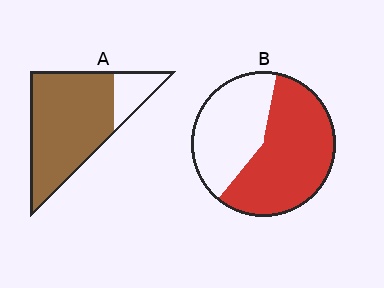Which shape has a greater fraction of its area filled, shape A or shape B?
Shape A.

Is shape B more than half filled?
Yes.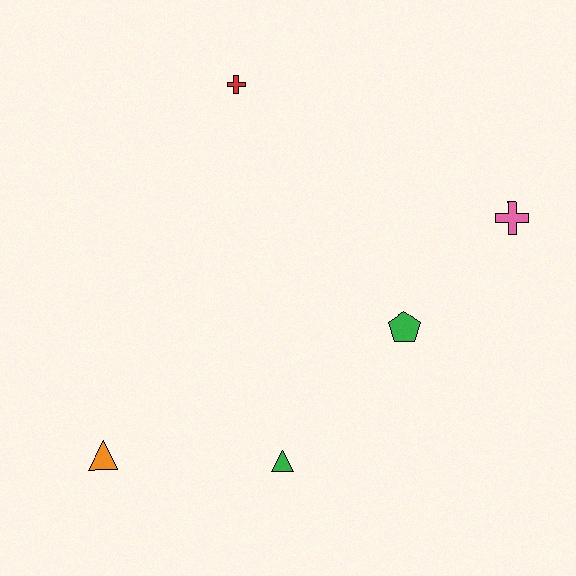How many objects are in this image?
There are 5 objects.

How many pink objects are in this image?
There is 1 pink object.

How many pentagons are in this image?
There is 1 pentagon.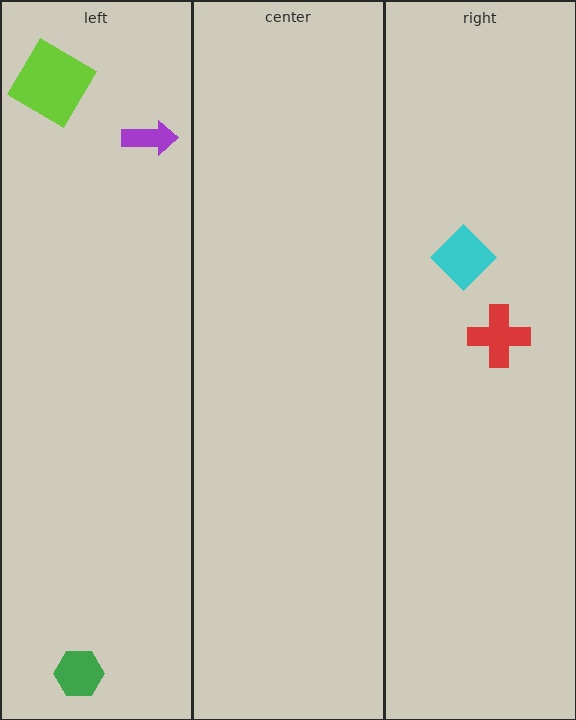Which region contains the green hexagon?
The left region.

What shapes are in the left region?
The green hexagon, the purple arrow, the lime diamond.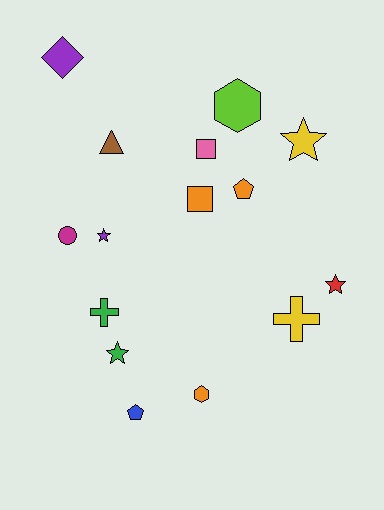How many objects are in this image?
There are 15 objects.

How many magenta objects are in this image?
There is 1 magenta object.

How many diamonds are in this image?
There is 1 diamond.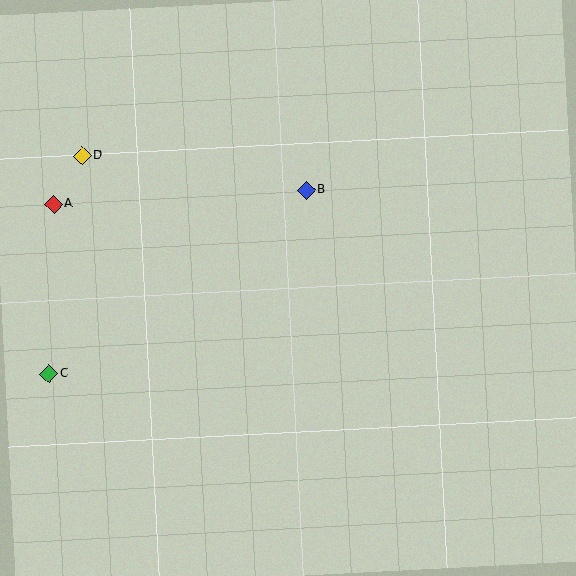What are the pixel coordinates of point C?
Point C is at (49, 374).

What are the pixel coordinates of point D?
Point D is at (82, 156).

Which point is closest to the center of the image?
Point B at (306, 190) is closest to the center.